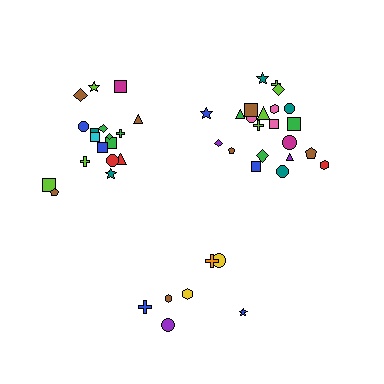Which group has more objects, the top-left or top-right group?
The top-right group.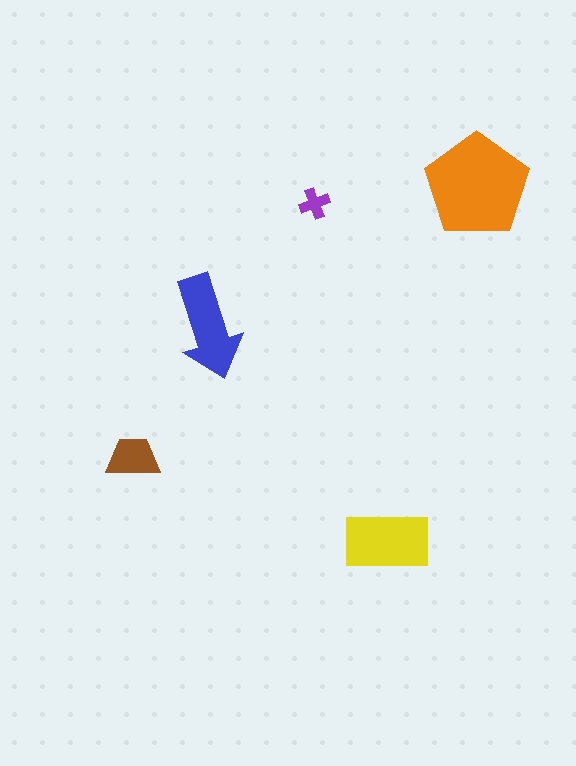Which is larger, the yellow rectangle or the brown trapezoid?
The yellow rectangle.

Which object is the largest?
The orange pentagon.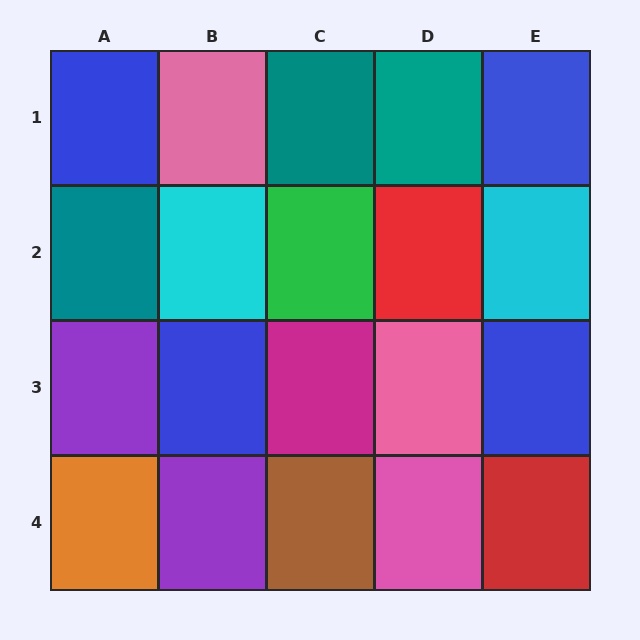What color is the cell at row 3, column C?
Magenta.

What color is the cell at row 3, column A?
Purple.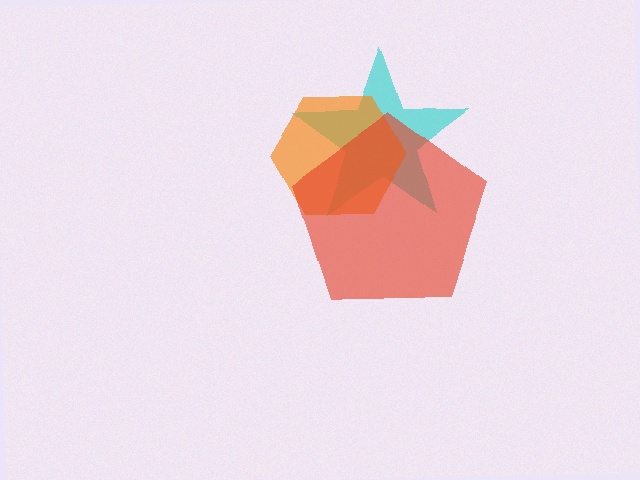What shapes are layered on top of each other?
The layered shapes are: a cyan star, an orange hexagon, a red pentagon.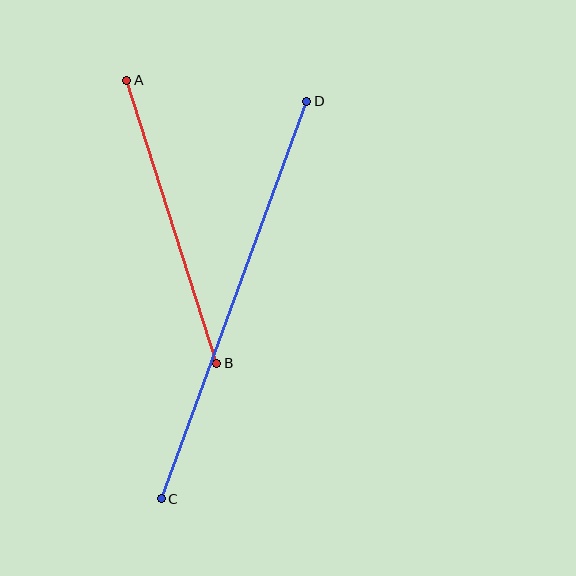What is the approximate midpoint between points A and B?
The midpoint is at approximately (172, 222) pixels.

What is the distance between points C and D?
The distance is approximately 424 pixels.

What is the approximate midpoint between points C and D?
The midpoint is at approximately (234, 300) pixels.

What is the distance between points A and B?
The distance is approximately 297 pixels.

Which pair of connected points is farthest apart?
Points C and D are farthest apart.